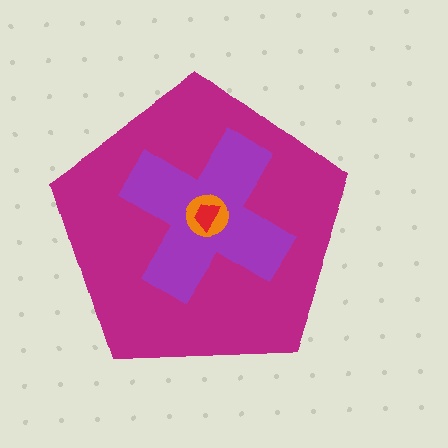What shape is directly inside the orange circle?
The red trapezoid.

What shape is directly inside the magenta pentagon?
The purple cross.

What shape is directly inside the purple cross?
The orange circle.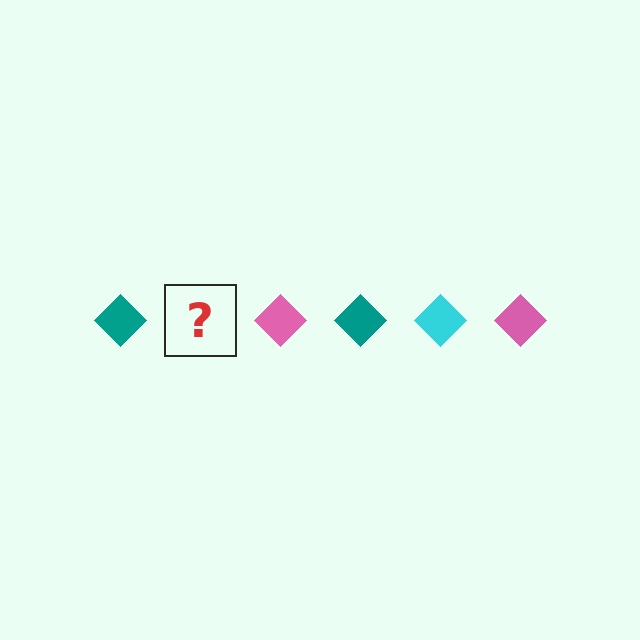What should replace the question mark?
The question mark should be replaced with a cyan diamond.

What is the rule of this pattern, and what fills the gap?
The rule is that the pattern cycles through teal, cyan, pink diamonds. The gap should be filled with a cyan diamond.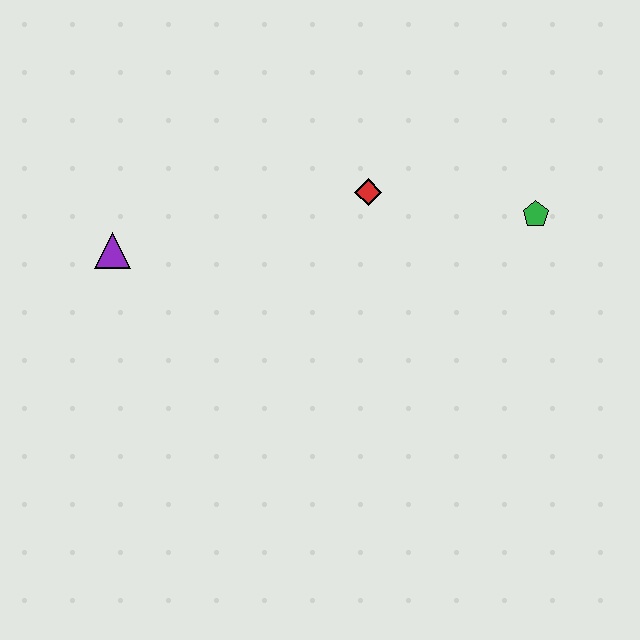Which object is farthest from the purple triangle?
The green pentagon is farthest from the purple triangle.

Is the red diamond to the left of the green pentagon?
Yes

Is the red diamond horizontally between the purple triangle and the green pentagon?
Yes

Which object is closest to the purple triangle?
The red diamond is closest to the purple triangle.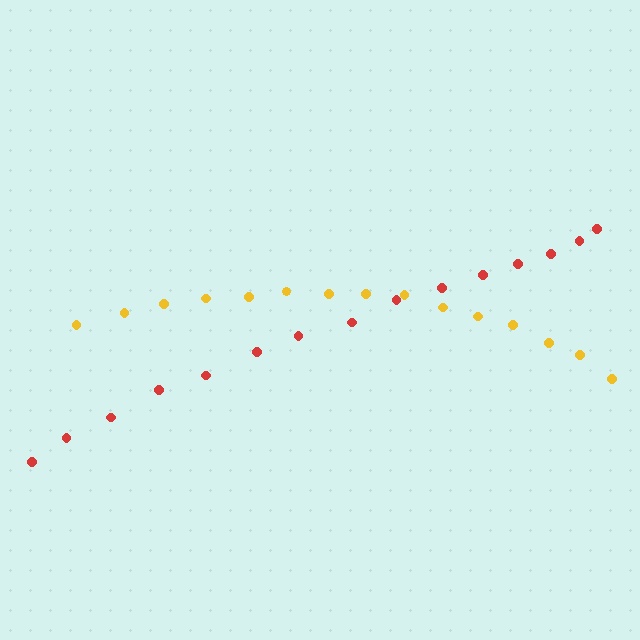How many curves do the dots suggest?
There are 2 distinct paths.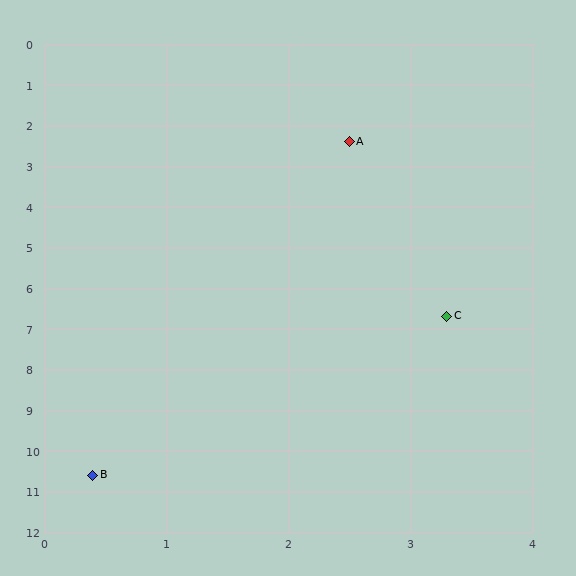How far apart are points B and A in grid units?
Points B and A are about 8.5 grid units apart.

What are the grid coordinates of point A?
Point A is at approximately (2.5, 2.4).